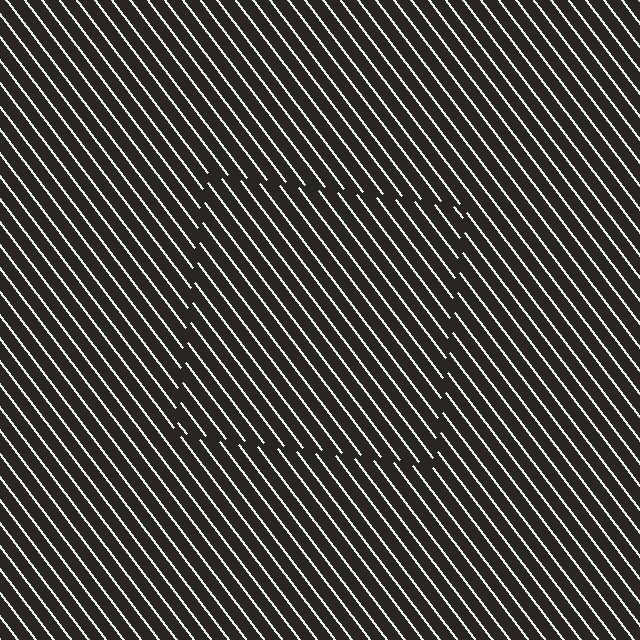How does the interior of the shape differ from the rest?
The interior of the shape contains the same grating, shifted by half a period — the contour is defined by the phase discontinuity where line-ends from the inner and outer gratings abut.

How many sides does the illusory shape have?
4 sides — the line-ends trace a square.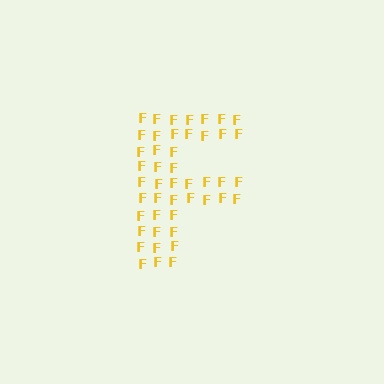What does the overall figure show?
The overall figure shows the letter F.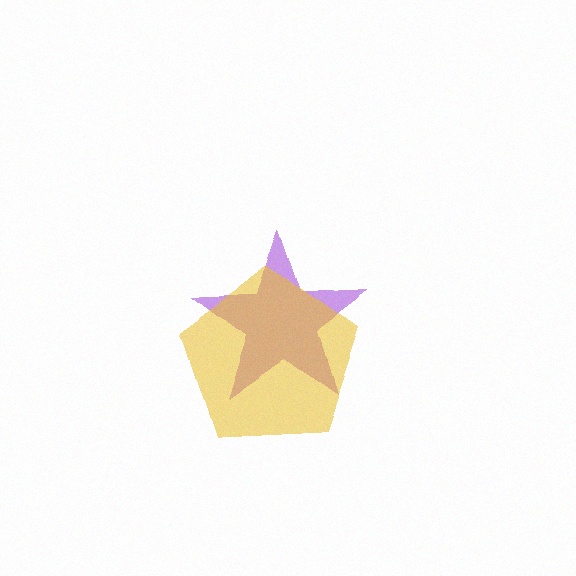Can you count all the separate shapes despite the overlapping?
Yes, there are 2 separate shapes.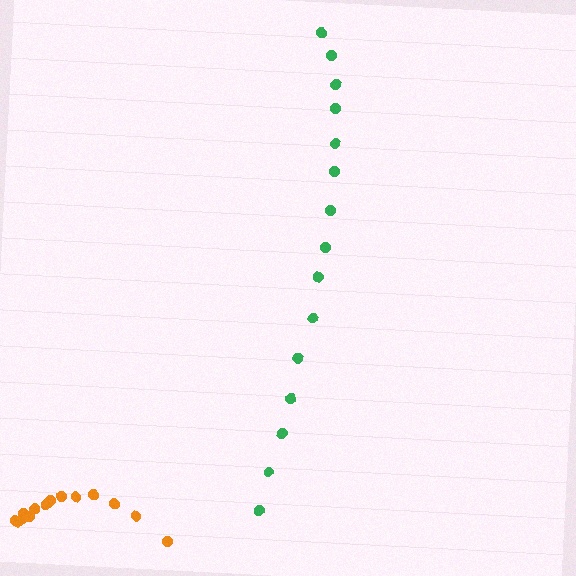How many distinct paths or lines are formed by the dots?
There are 2 distinct paths.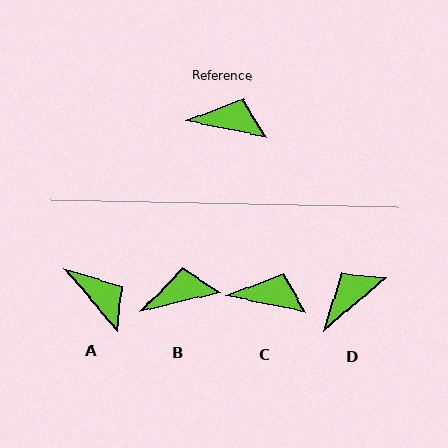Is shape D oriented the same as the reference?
No, it is off by about 53 degrees.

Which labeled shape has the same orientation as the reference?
C.